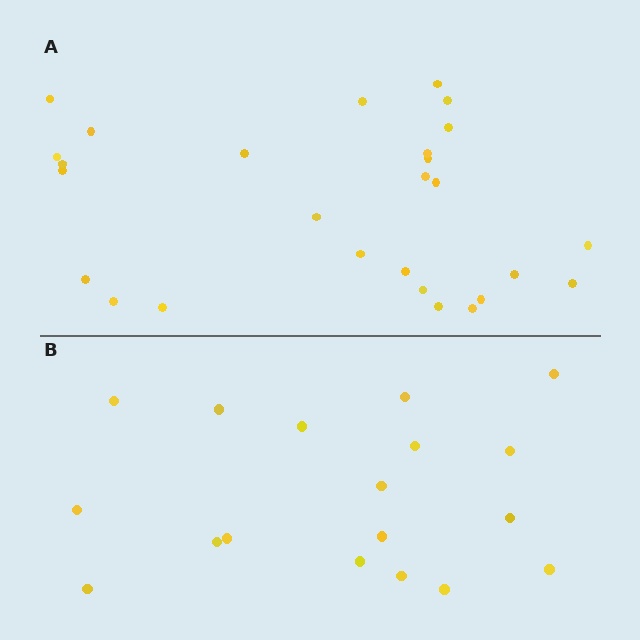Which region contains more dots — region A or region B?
Region A (the top region) has more dots.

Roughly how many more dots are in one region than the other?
Region A has roughly 8 or so more dots than region B.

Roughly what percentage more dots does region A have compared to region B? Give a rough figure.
About 50% more.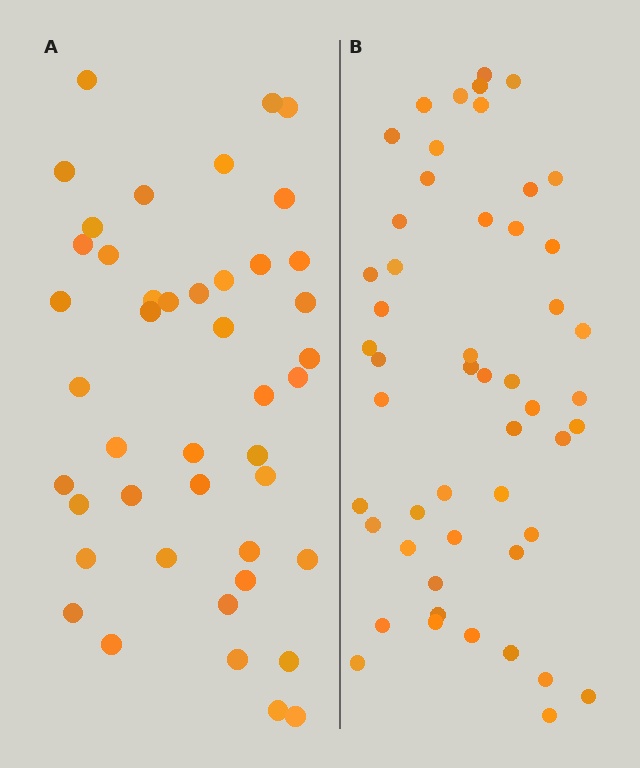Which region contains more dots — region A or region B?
Region B (the right region) has more dots.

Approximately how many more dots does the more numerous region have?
Region B has roughly 8 or so more dots than region A.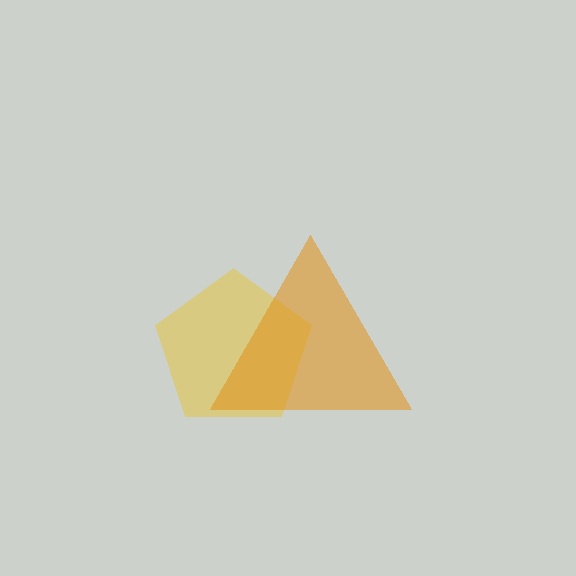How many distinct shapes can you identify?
There are 2 distinct shapes: a yellow pentagon, an orange triangle.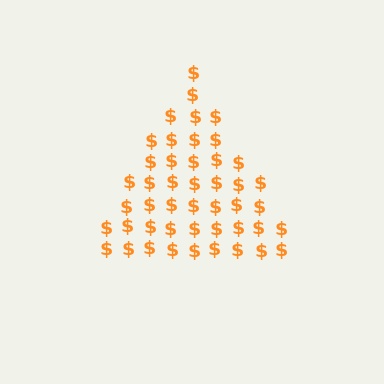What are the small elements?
The small elements are dollar signs.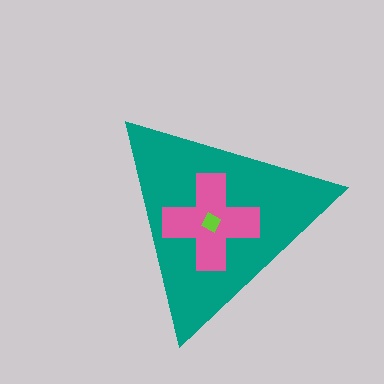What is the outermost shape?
The teal triangle.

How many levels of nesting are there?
3.